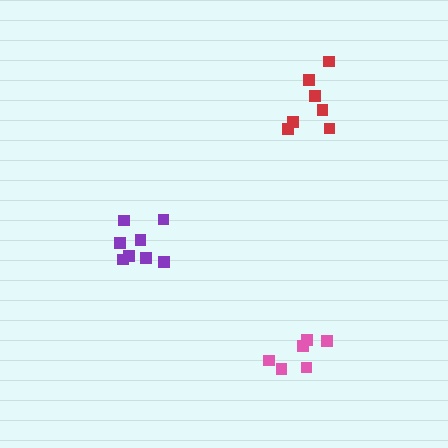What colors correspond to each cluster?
The clusters are colored: purple, red, pink.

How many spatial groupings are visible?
There are 3 spatial groupings.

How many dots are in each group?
Group 1: 8 dots, Group 2: 7 dots, Group 3: 6 dots (21 total).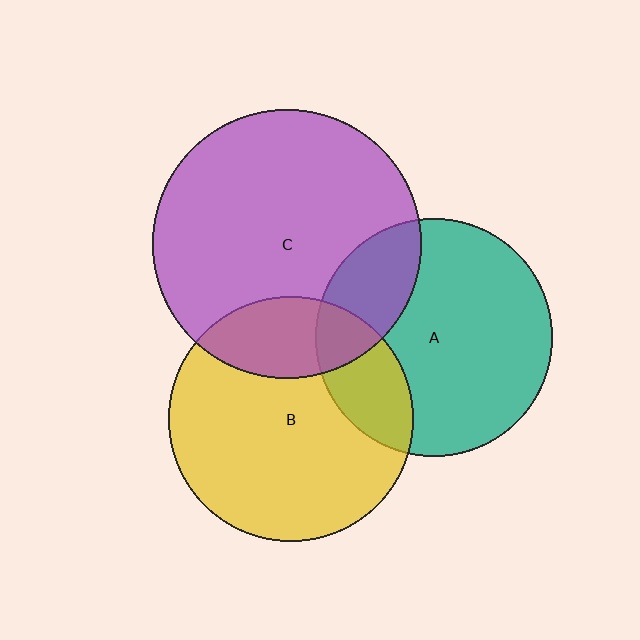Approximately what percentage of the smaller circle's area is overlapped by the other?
Approximately 20%.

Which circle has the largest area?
Circle C (purple).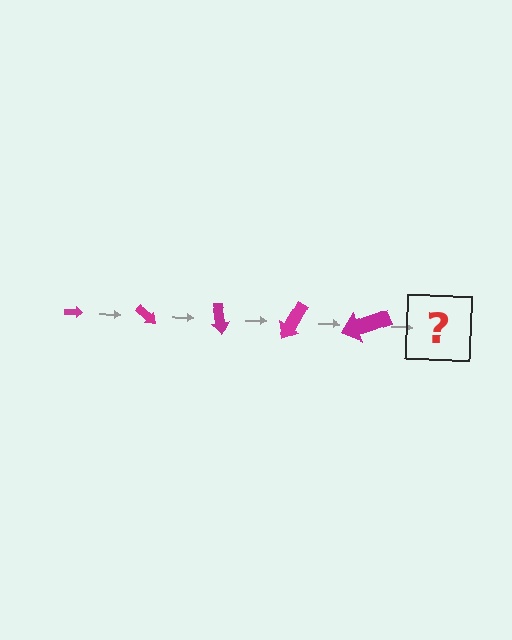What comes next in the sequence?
The next element should be an arrow, larger than the previous one and rotated 200 degrees from the start.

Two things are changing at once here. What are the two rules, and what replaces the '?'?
The two rules are that the arrow grows larger each step and it rotates 40 degrees each step. The '?' should be an arrow, larger than the previous one and rotated 200 degrees from the start.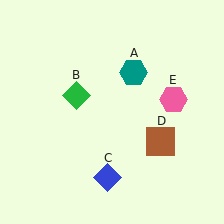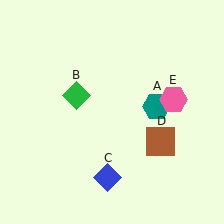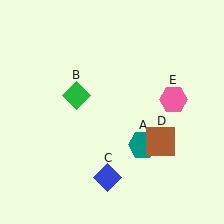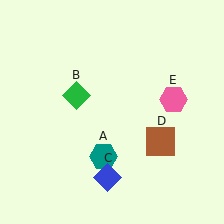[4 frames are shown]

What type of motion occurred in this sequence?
The teal hexagon (object A) rotated clockwise around the center of the scene.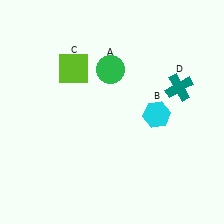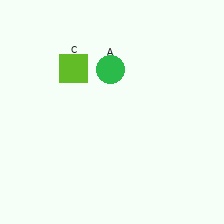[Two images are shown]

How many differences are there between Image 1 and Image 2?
There are 2 differences between the two images.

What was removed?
The cyan hexagon (B), the teal cross (D) were removed in Image 2.